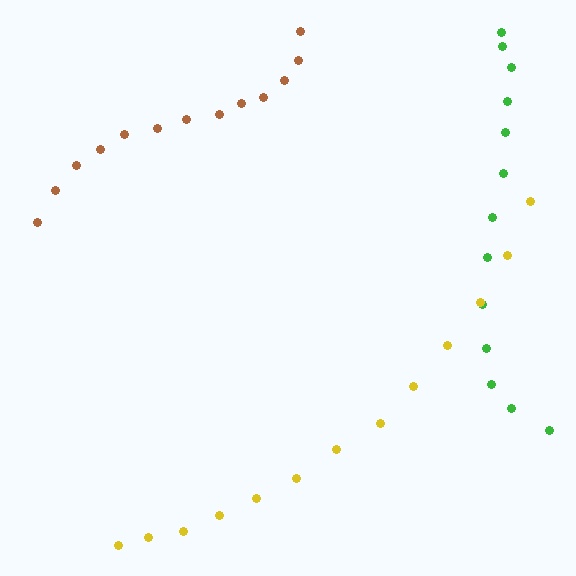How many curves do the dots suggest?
There are 3 distinct paths.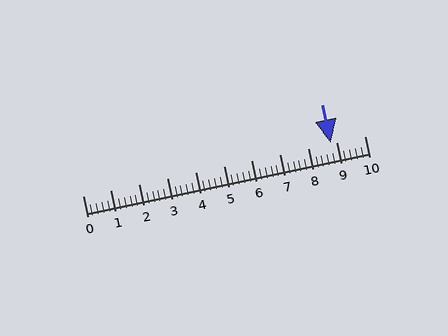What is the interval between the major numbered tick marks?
The major tick marks are spaced 1 units apart.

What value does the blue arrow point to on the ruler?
The blue arrow points to approximately 8.8.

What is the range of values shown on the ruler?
The ruler shows values from 0 to 10.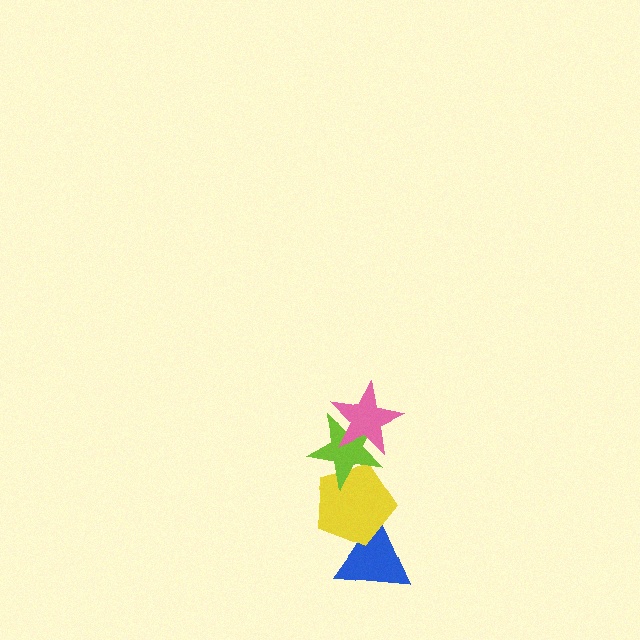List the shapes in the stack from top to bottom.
From top to bottom: the pink star, the lime star, the yellow pentagon, the blue triangle.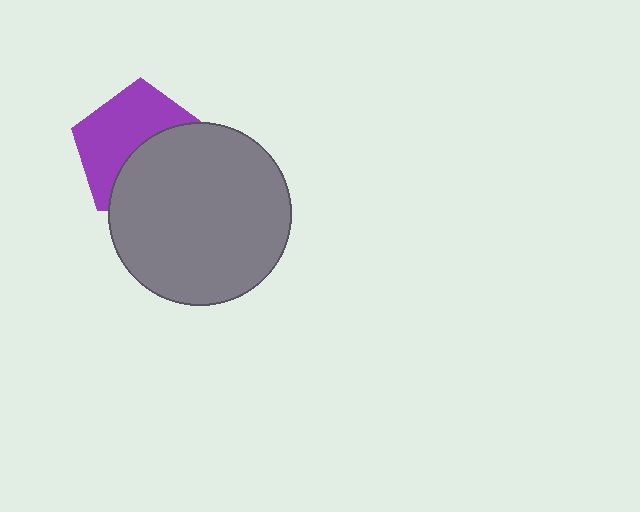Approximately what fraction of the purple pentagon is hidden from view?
Roughly 48% of the purple pentagon is hidden behind the gray circle.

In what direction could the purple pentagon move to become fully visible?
The purple pentagon could move toward the upper-left. That would shift it out from behind the gray circle entirely.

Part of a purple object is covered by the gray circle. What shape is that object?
It is a pentagon.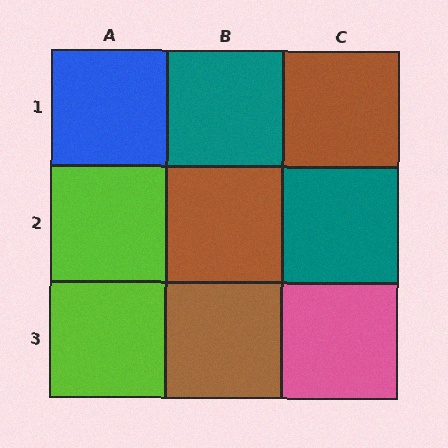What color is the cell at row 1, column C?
Brown.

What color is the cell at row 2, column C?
Teal.